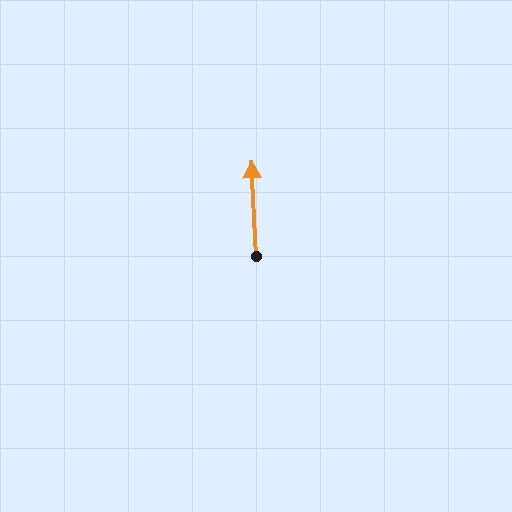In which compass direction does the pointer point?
North.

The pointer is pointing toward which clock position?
Roughly 12 o'clock.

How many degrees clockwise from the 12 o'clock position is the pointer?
Approximately 357 degrees.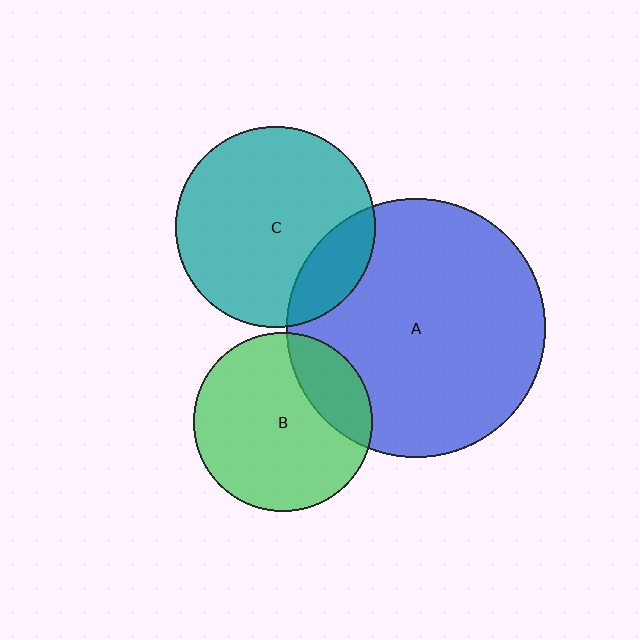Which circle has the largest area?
Circle A (blue).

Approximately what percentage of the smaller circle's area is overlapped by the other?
Approximately 20%.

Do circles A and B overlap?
Yes.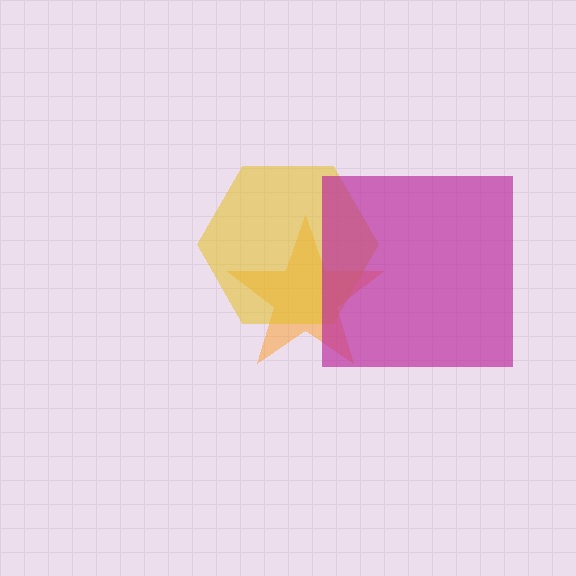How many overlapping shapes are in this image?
There are 3 overlapping shapes in the image.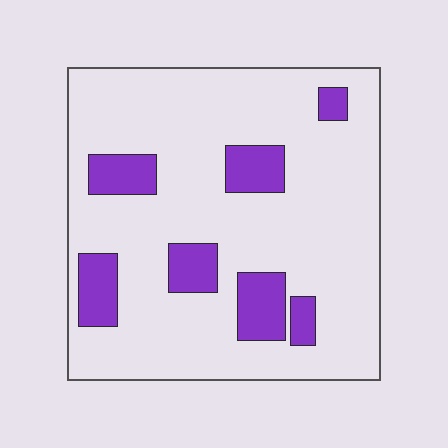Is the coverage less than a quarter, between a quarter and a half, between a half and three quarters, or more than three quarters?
Less than a quarter.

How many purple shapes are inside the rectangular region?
7.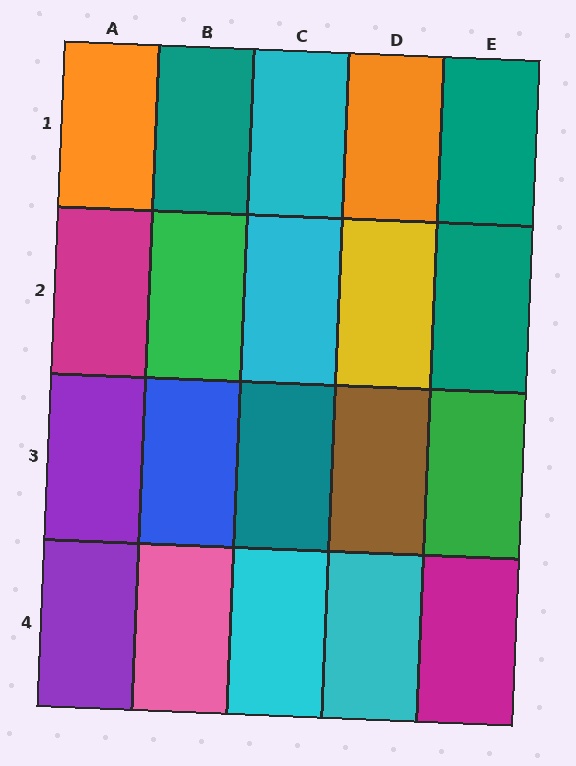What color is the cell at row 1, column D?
Orange.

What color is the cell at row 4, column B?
Pink.